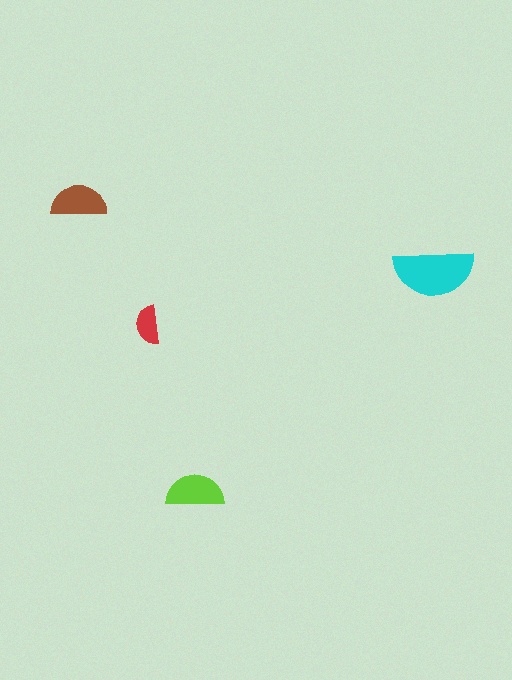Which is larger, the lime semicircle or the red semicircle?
The lime one.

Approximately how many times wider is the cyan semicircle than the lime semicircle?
About 1.5 times wider.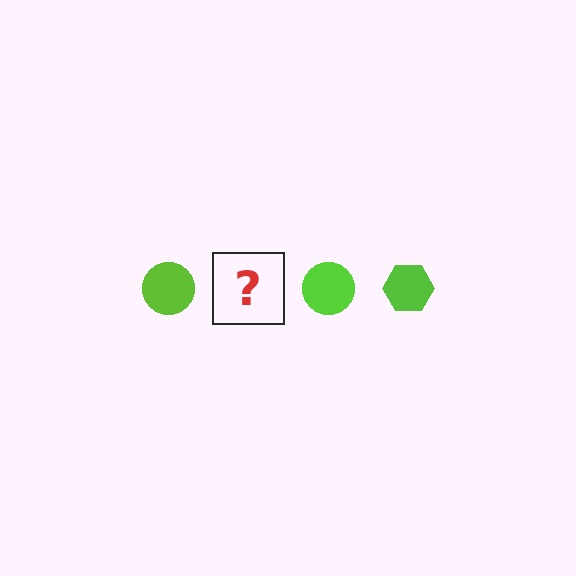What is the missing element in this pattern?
The missing element is a lime hexagon.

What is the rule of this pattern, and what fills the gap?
The rule is that the pattern cycles through circle, hexagon shapes in lime. The gap should be filled with a lime hexagon.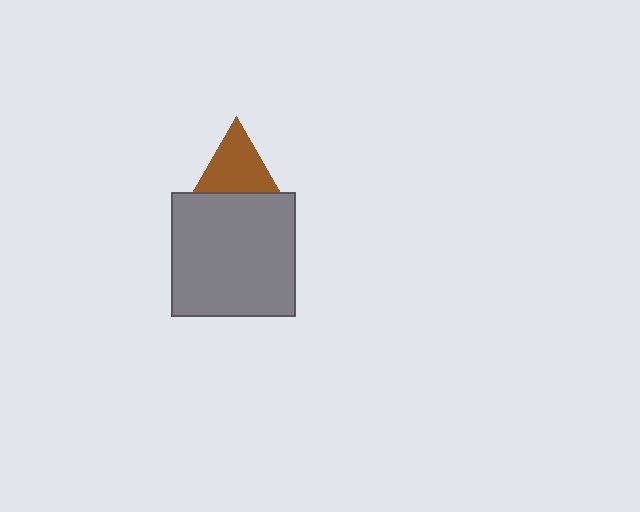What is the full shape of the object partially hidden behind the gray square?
The partially hidden object is a brown triangle.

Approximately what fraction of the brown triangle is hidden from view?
Roughly 37% of the brown triangle is hidden behind the gray square.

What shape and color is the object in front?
The object in front is a gray square.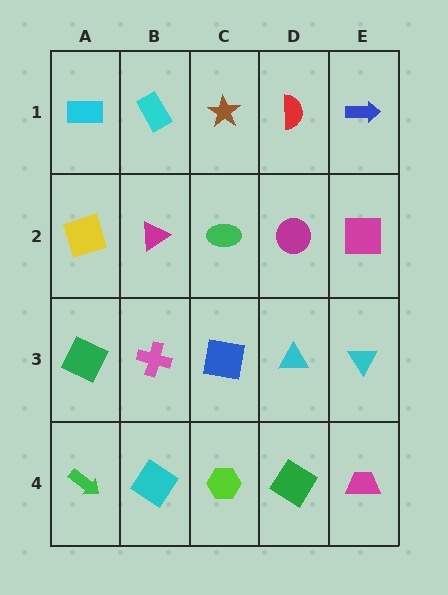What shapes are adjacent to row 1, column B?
A magenta triangle (row 2, column B), a cyan rectangle (row 1, column A), a brown star (row 1, column C).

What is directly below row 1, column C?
A green ellipse.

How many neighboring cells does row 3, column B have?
4.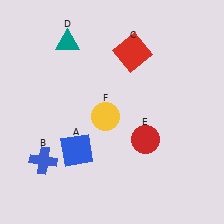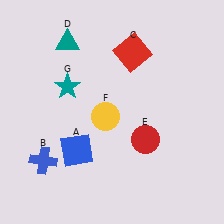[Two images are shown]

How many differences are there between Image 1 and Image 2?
There is 1 difference between the two images.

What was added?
A teal star (G) was added in Image 2.